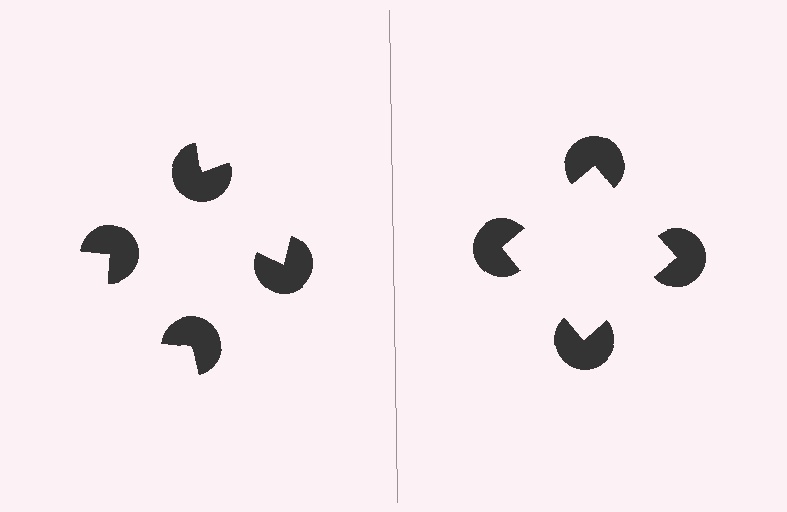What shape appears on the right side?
An illusory square.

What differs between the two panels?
The pac-man discs are positioned identically on both sides; only the wedge orientations differ. On the right they align to a square; on the left they are misaligned.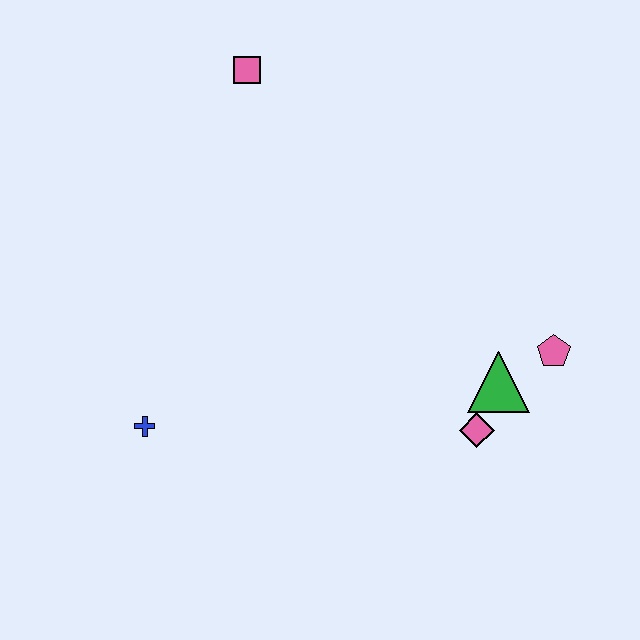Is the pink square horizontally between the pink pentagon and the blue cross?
Yes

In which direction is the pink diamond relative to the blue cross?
The pink diamond is to the right of the blue cross.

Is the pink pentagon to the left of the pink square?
No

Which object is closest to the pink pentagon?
The green triangle is closest to the pink pentagon.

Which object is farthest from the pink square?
The pink diamond is farthest from the pink square.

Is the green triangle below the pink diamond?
No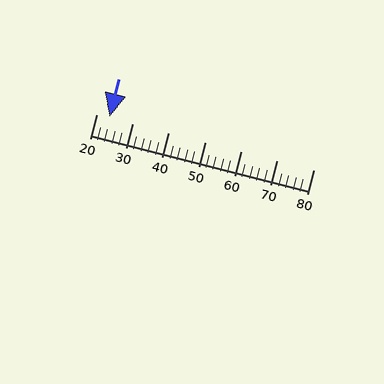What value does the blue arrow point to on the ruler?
The blue arrow points to approximately 24.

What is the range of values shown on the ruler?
The ruler shows values from 20 to 80.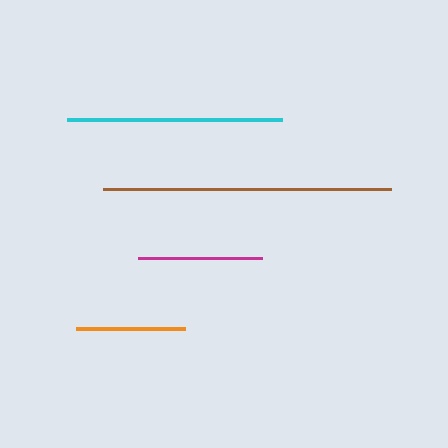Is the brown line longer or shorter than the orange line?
The brown line is longer than the orange line.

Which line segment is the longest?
The brown line is the longest at approximately 288 pixels.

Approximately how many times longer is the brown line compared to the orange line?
The brown line is approximately 2.6 times the length of the orange line.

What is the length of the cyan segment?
The cyan segment is approximately 215 pixels long.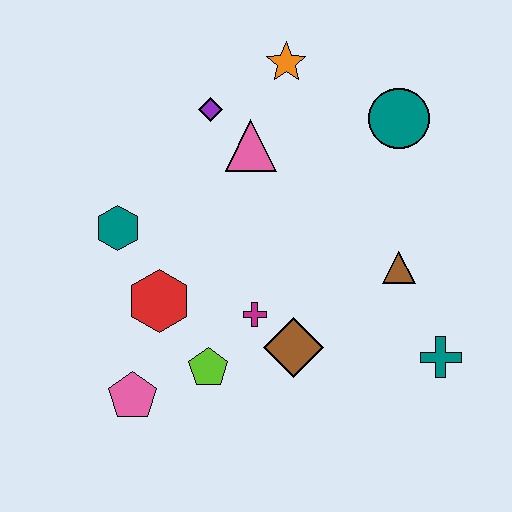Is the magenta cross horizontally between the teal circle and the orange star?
No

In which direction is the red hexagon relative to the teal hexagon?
The red hexagon is below the teal hexagon.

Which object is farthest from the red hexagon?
The teal circle is farthest from the red hexagon.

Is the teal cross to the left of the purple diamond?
No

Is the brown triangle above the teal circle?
No